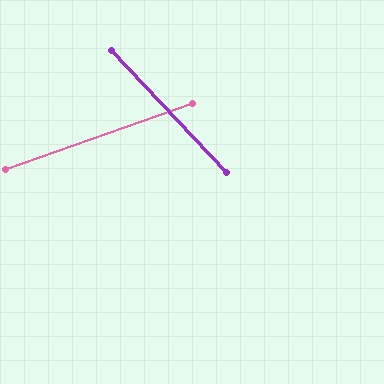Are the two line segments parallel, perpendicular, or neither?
Neither parallel nor perpendicular — they differ by about 66°.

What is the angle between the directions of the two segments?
Approximately 66 degrees.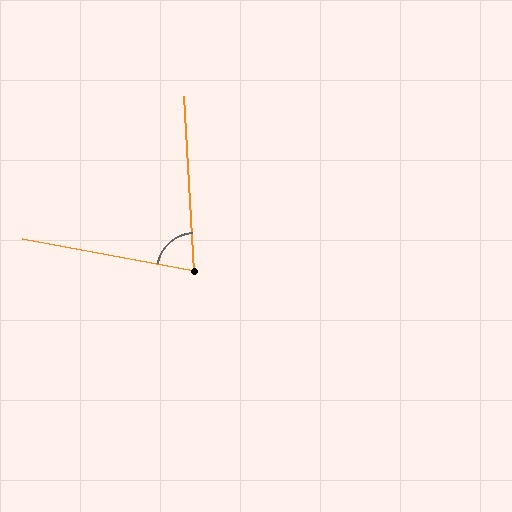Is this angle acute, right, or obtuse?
It is acute.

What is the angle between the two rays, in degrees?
Approximately 76 degrees.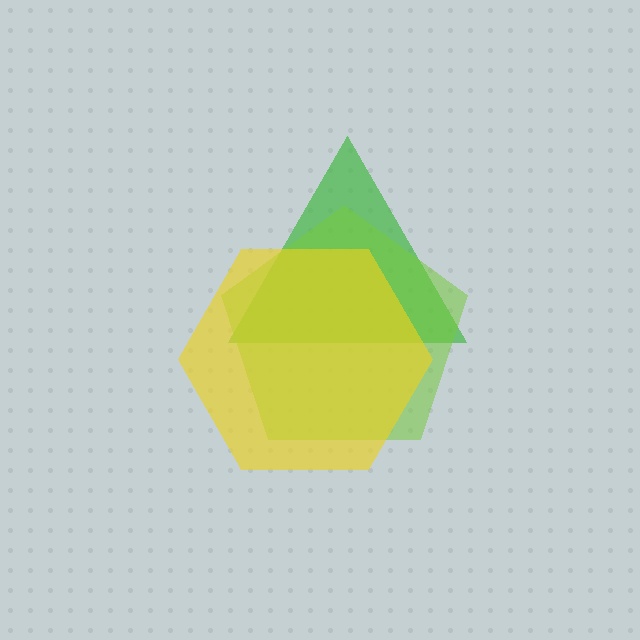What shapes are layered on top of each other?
The layered shapes are: a green triangle, a lime pentagon, a yellow hexagon.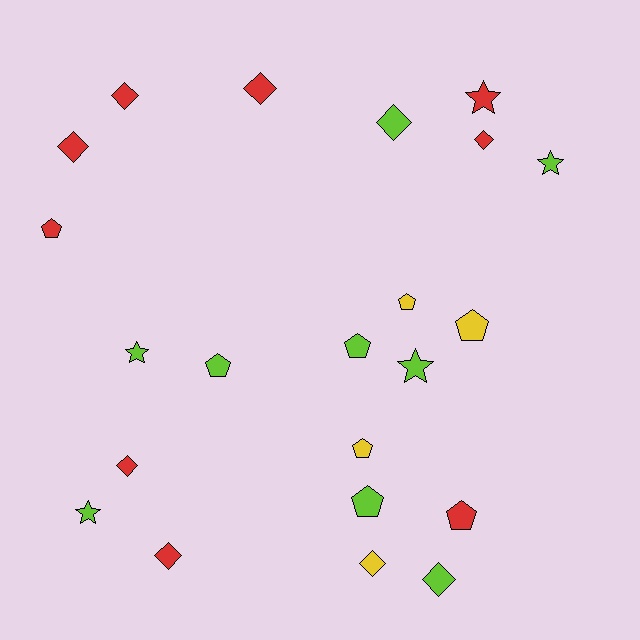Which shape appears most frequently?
Diamond, with 9 objects.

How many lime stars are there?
There are 4 lime stars.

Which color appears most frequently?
Red, with 9 objects.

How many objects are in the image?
There are 22 objects.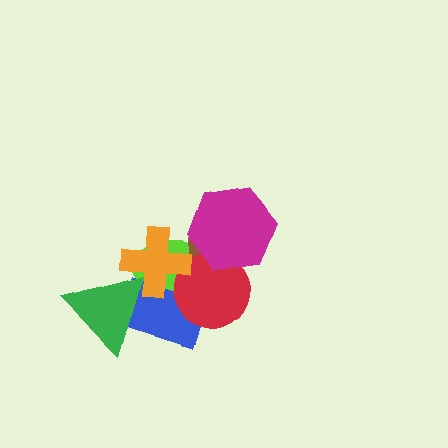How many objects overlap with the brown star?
5 objects overlap with the brown star.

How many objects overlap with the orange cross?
5 objects overlap with the orange cross.